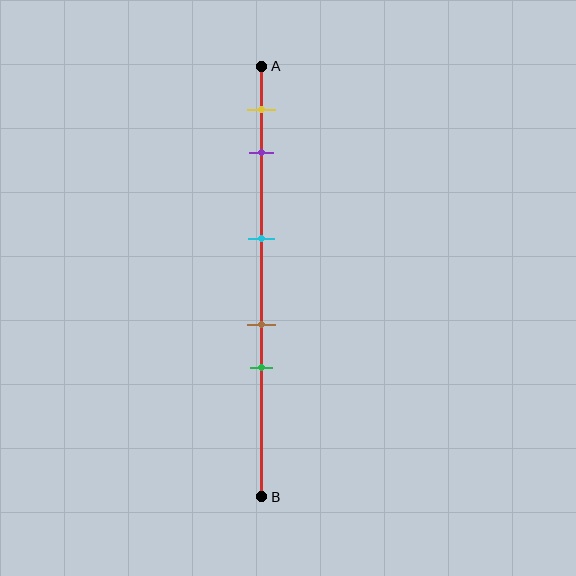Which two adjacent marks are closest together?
The brown and green marks are the closest adjacent pair.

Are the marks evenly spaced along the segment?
No, the marks are not evenly spaced.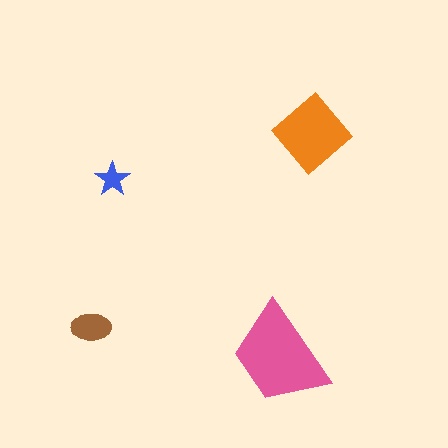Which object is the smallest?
The blue star.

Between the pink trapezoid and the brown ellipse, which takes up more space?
The pink trapezoid.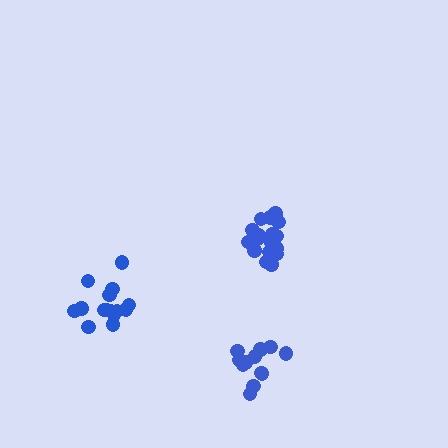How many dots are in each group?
Group 1: 17 dots, Group 2: 15 dots, Group 3: 12 dots (44 total).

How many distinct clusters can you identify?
There are 3 distinct clusters.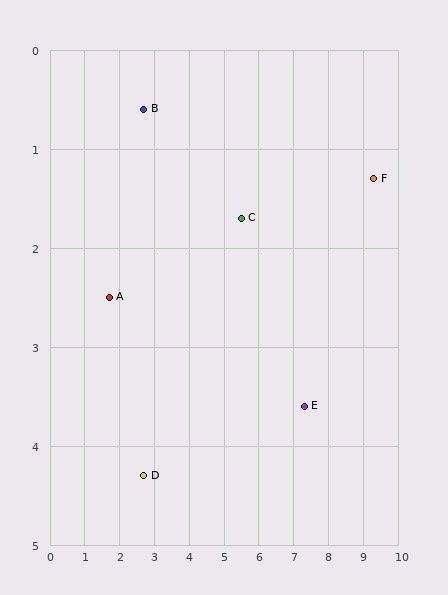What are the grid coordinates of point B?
Point B is at approximately (2.7, 0.6).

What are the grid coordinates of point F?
Point F is at approximately (9.3, 1.3).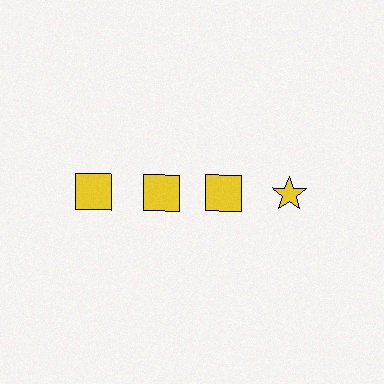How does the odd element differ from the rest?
It has a different shape: star instead of square.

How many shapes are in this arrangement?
There are 4 shapes arranged in a grid pattern.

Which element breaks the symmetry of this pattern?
The yellow star in the top row, second from right column breaks the symmetry. All other shapes are yellow squares.